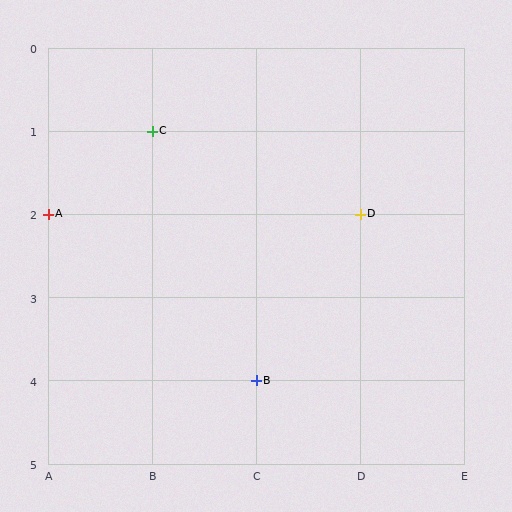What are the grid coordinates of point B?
Point B is at grid coordinates (C, 4).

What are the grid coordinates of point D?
Point D is at grid coordinates (D, 2).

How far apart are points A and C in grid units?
Points A and C are 1 column and 1 row apart (about 1.4 grid units diagonally).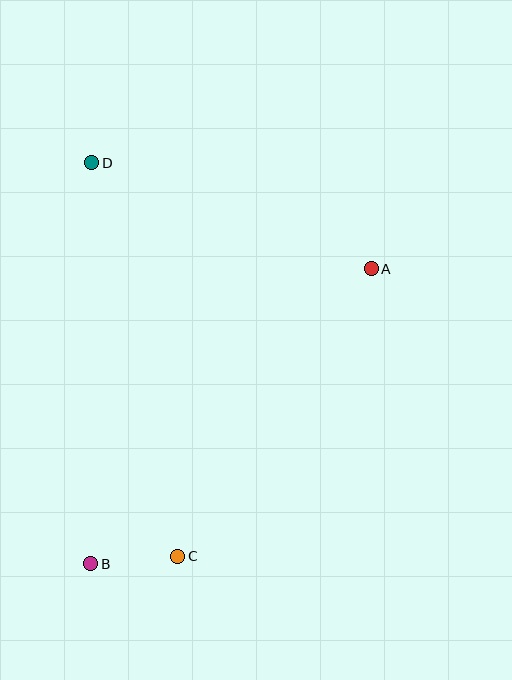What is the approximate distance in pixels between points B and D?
The distance between B and D is approximately 401 pixels.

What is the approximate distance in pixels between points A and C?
The distance between A and C is approximately 347 pixels.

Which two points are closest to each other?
Points B and C are closest to each other.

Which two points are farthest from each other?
Points A and B are farthest from each other.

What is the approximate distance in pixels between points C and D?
The distance between C and D is approximately 403 pixels.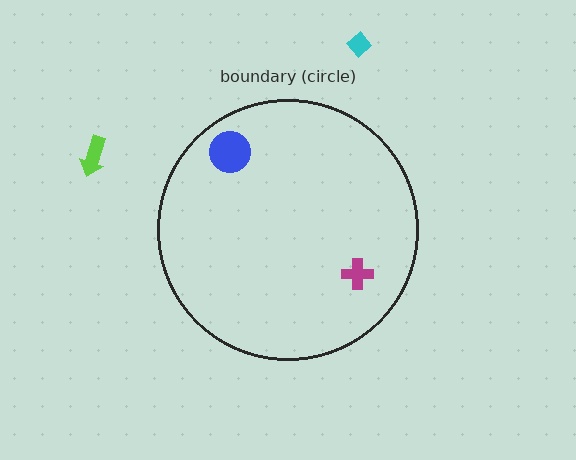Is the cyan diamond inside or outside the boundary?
Outside.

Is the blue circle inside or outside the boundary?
Inside.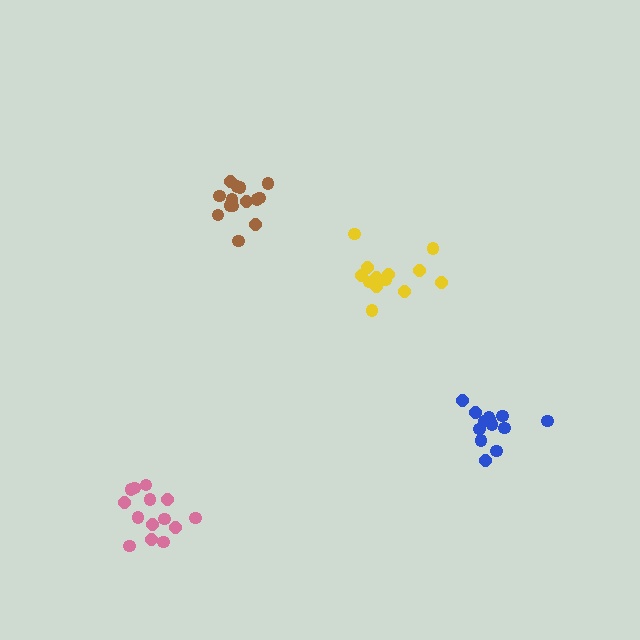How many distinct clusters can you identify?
There are 4 distinct clusters.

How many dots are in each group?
Group 1: 14 dots, Group 2: 13 dots, Group 3: 13 dots, Group 4: 14 dots (54 total).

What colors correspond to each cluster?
The clusters are colored: brown, blue, yellow, pink.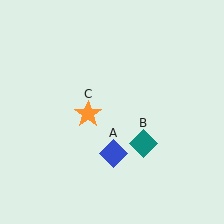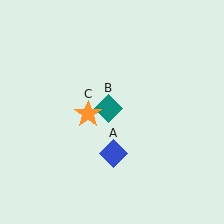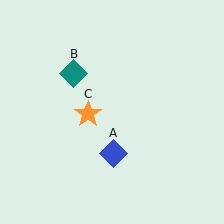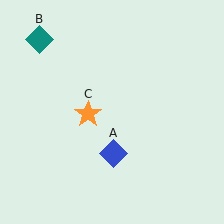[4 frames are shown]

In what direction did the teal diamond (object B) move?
The teal diamond (object B) moved up and to the left.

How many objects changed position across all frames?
1 object changed position: teal diamond (object B).